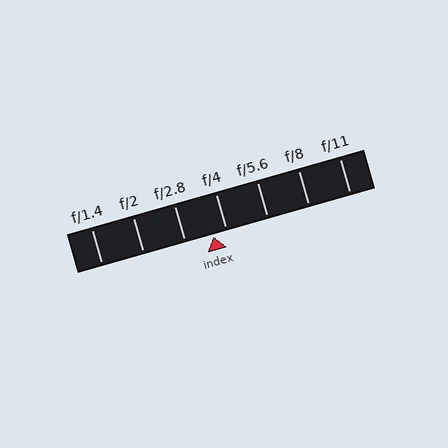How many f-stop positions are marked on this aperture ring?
There are 7 f-stop positions marked.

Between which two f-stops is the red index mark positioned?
The index mark is between f/2.8 and f/4.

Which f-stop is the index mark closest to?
The index mark is closest to f/4.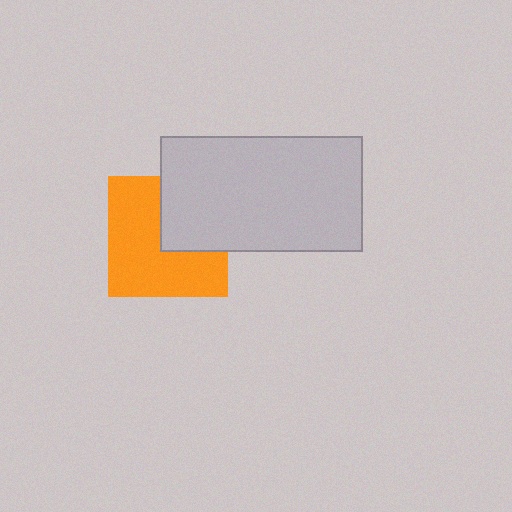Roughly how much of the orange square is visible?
About half of it is visible (roughly 65%).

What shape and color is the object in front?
The object in front is a light gray rectangle.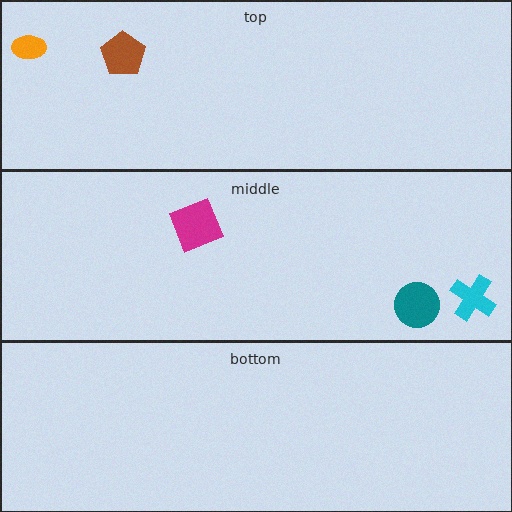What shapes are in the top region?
The orange ellipse, the brown pentagon.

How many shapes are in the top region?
2.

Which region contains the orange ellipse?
The top region.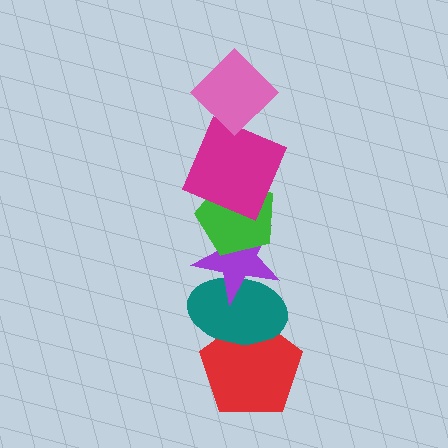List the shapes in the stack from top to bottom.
From top to bottom: the pink diamond, the magenta square, the green pentagon, the purple star, the teal ellipse, the red pentagon.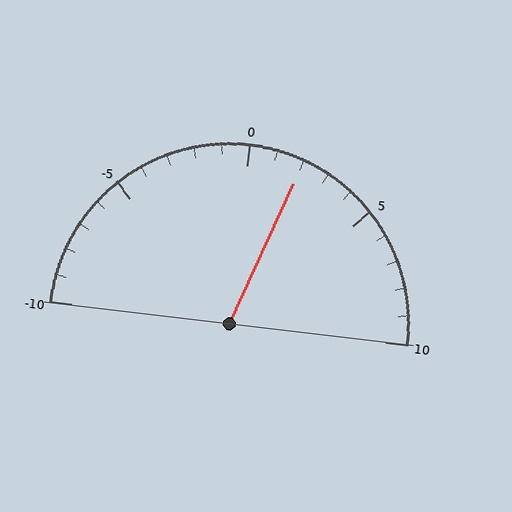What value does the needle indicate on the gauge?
The needle indicates approximately 2.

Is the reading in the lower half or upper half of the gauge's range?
The reading is in the upper half of the range (-10 to 10).